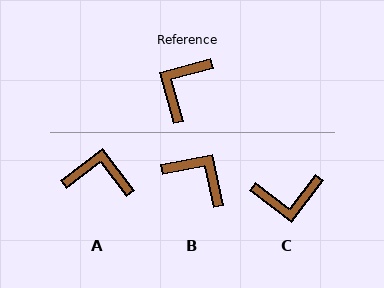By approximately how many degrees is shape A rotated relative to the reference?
Approximately 68 degrees clockwise.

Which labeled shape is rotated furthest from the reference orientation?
C, about 127 degrees away.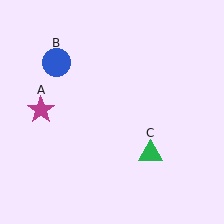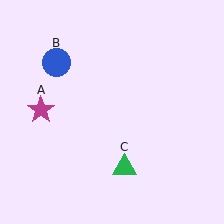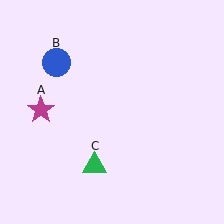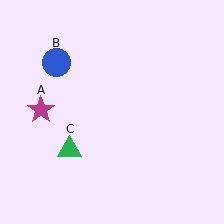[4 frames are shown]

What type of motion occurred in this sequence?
The green triangle (object C) rotated clockwise around the center of the scene.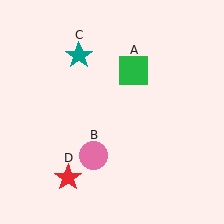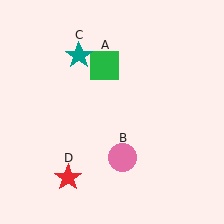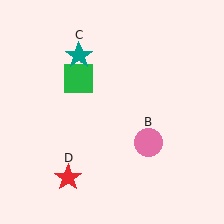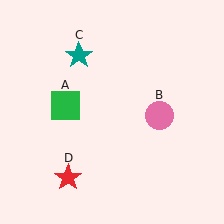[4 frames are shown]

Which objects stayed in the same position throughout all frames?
Teal star (object C) and red star (object D) remained stationary.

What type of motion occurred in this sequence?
The green square (object A), pink circle (object B) rotated counterclockwise around the center of the scene.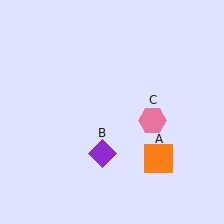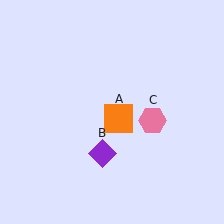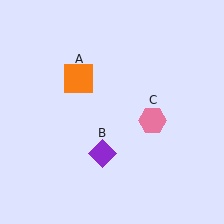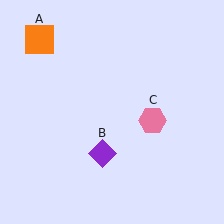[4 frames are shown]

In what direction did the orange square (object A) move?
The orange square (object A) moved up and to the left.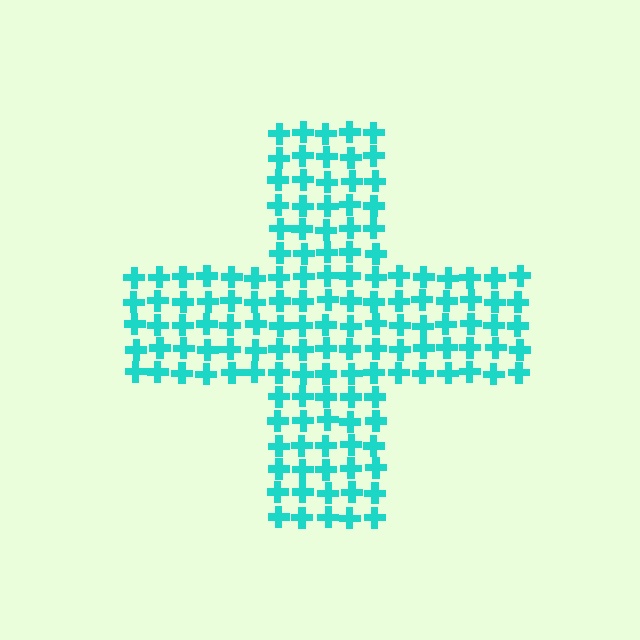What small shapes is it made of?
It is made of small crosses.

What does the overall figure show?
The overall figure shows a cross.